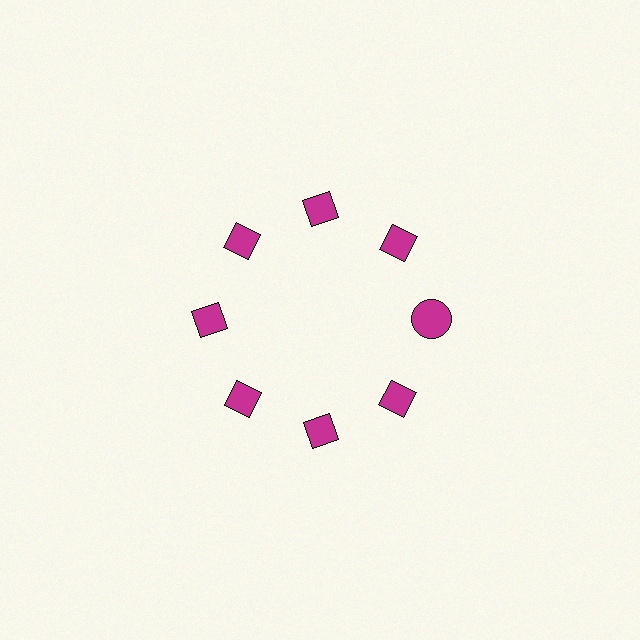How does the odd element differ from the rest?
It has a different shape: circle instead of diamond.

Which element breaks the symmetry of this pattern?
The magenta circle at roughly the 3 o'clock position breaks the symmetry. All other shapes are magenta diamonds.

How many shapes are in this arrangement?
There are 8 shapes arranged in a ring pattern.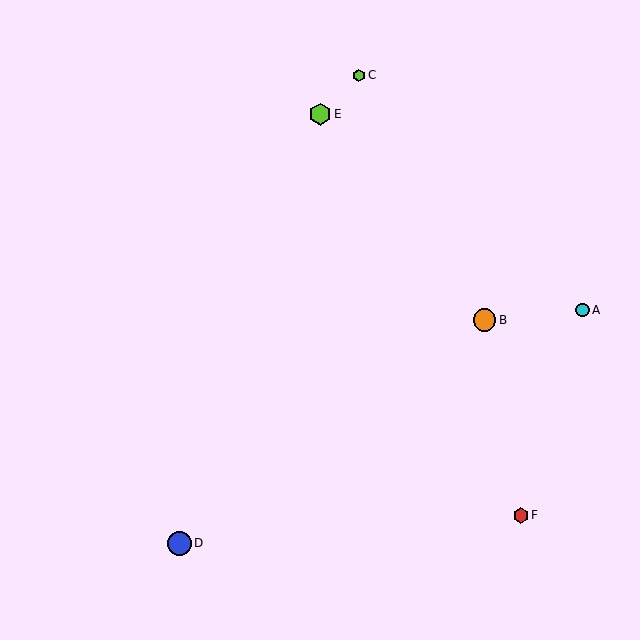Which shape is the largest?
The blue circle (labeled D) is the largest.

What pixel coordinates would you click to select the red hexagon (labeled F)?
Click at (521, 515) to select the red hexagon F.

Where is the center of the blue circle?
The center of the blue circle is at (180, 543).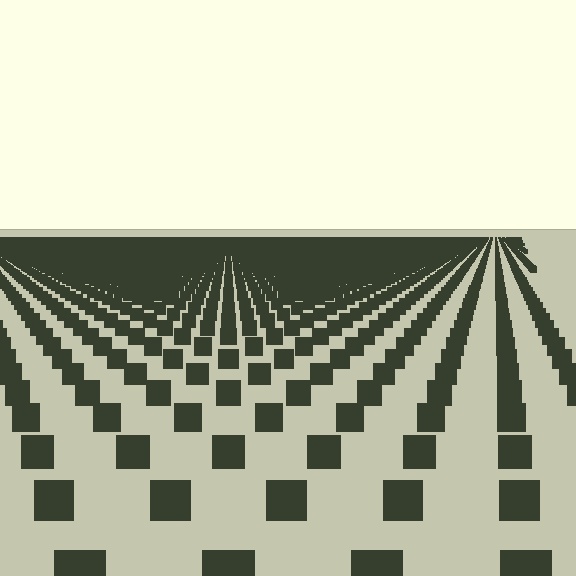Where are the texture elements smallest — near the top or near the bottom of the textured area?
Near the top.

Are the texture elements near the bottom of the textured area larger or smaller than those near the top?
Larger. Near the bottom, elements are closer to the viewer and appear at a bigger on-screen size.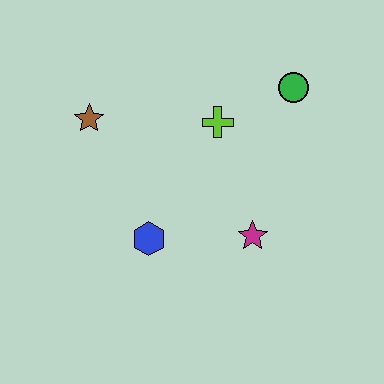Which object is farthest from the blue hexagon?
The green circle is farthest from the blue hexagon.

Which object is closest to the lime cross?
The green circle is closest to the lime cross.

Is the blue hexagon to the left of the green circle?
Yes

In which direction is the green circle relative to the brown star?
The green circle is to the right of the brown star.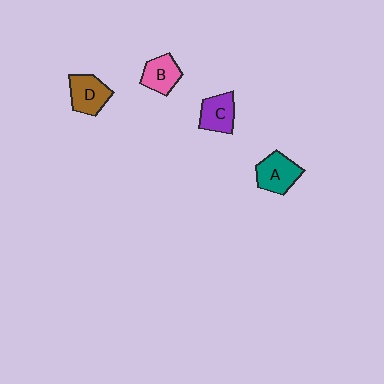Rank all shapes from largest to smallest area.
From largest to smallest: A (teal), D (brown), C (purple), B (pink).